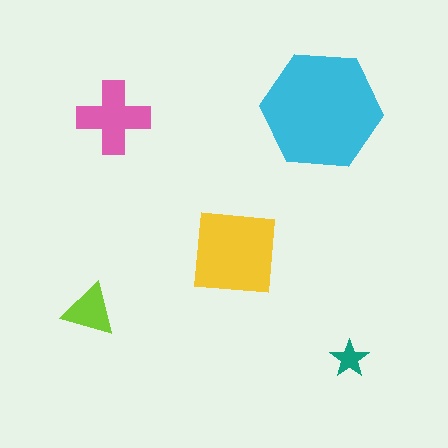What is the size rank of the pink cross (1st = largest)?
3rd.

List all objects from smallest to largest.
The teal star, the lime triangle, the pink cross, the yellow square, the cyan hexagon.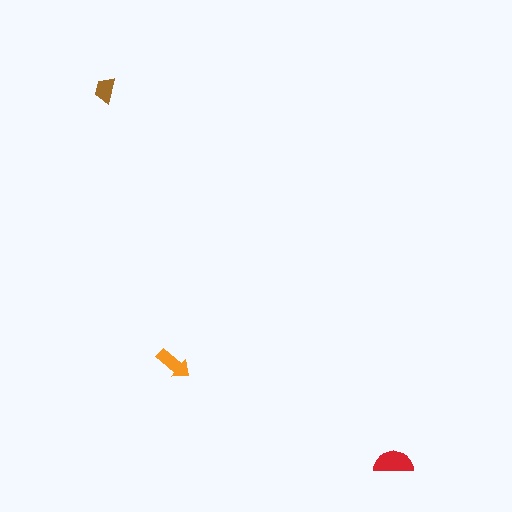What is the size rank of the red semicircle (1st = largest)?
1st.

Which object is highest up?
The brown trapezoid is topmost.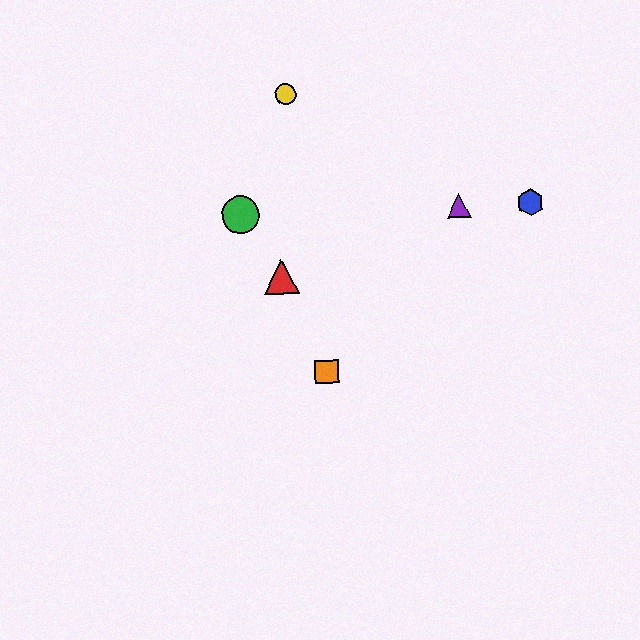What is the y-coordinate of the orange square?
The orange square is at y≈372.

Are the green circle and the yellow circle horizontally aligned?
No, the green circle is at y≈215 and the yellow circle is at y≈94.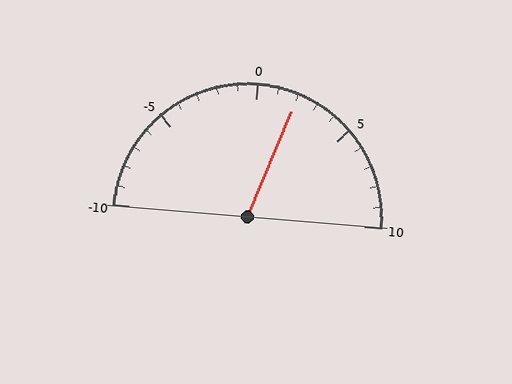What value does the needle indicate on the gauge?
The needle indicates approximately 2.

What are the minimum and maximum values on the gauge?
The gauge ranges from -10 to 10.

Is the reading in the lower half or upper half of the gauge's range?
The reading is in the upper half of the range (-10 to 10).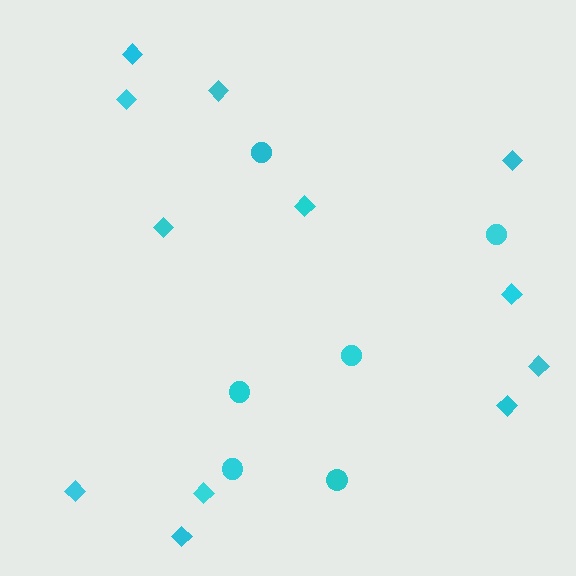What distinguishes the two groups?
There are 2 groups: one group of diamonds (12) and one group of circles (6).